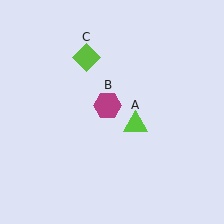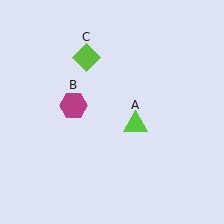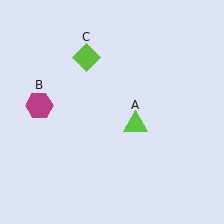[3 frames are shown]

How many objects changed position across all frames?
1 object changed position: magenta hexagon (object B).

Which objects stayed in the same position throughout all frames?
Lime triangle (object A) and lime diamond (object C) remained stationary.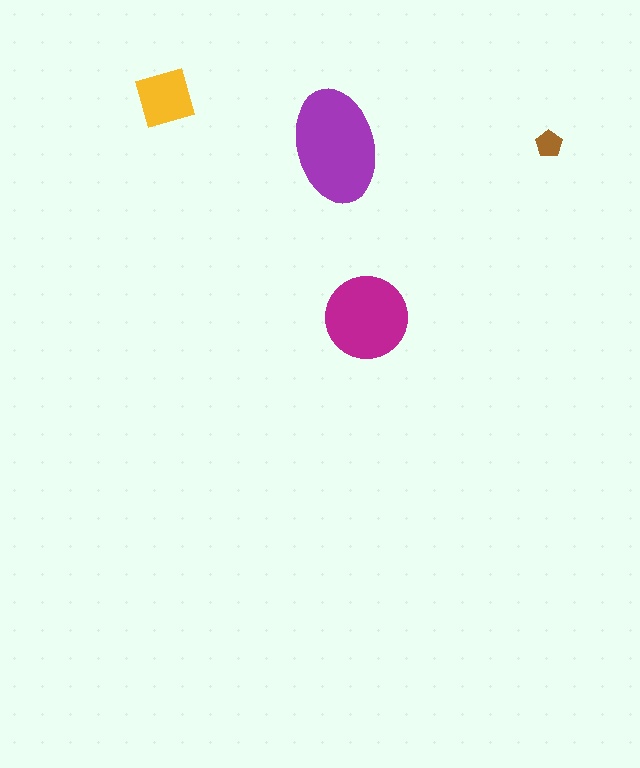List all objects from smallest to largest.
The brown pentagon, the yellow diamond, the magenta circle, the purple ellipse.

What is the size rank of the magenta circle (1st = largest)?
2nd.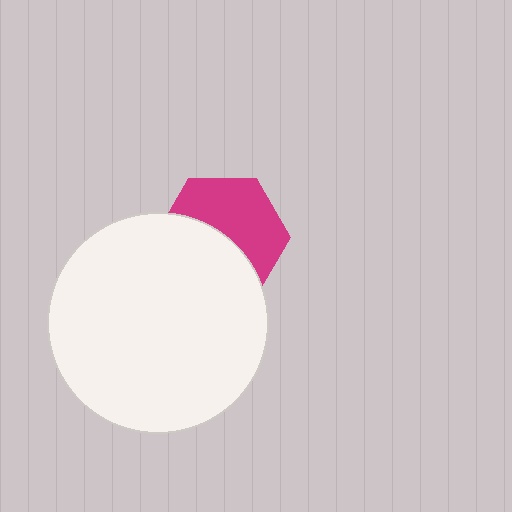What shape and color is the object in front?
The object in front is a white circle.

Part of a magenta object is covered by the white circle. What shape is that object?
It is a hexagon.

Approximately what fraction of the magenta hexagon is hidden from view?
Roughly 48% of the magenta hexagon is hidden behind the white circle.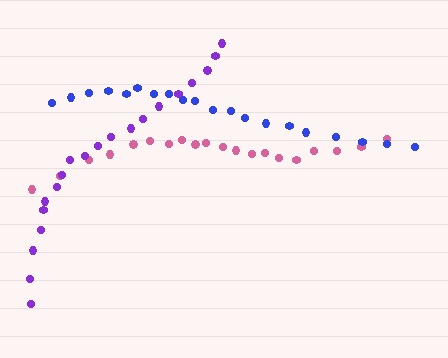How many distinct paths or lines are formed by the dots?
There are 3 distinct paths.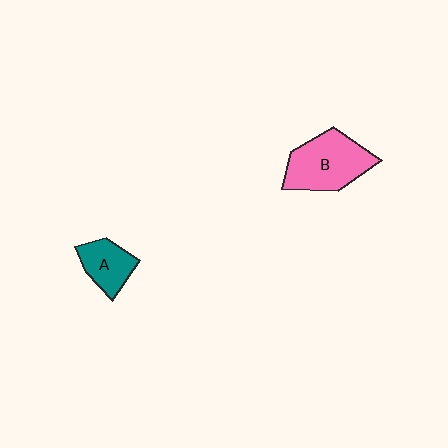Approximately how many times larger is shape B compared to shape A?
Approximately 1.8 times.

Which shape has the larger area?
Shape B (pink).